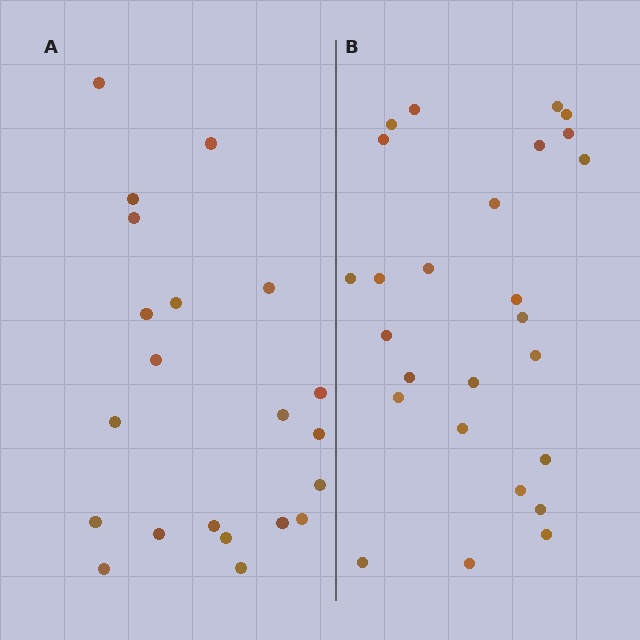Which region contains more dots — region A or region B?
Region B (the right region) has more dots.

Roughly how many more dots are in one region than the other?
Region B has about 5 more dots than region A.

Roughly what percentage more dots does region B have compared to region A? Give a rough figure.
About 25% more.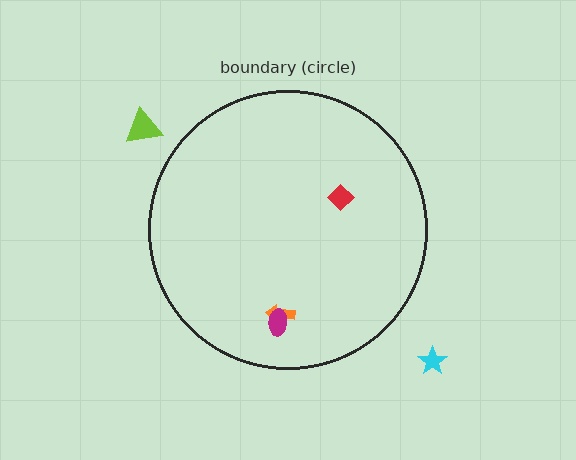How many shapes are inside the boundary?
3 inside, 2 outside.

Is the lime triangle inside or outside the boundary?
Outside.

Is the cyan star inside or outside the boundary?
Outside.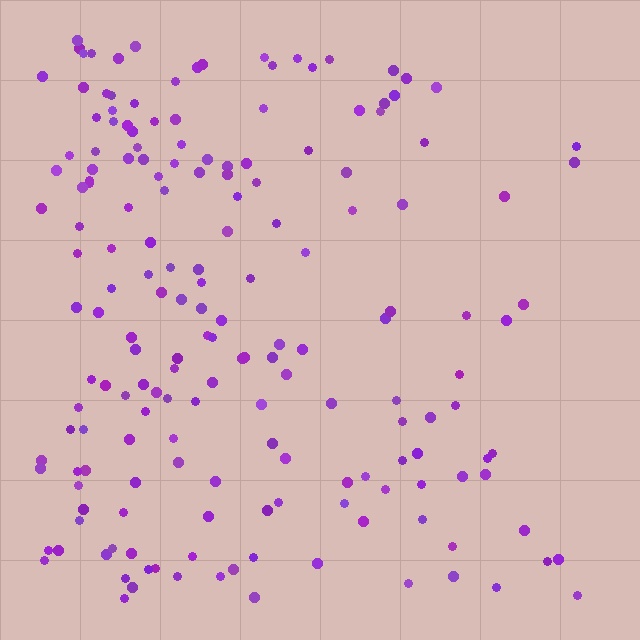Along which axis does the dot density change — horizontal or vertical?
Horizontal.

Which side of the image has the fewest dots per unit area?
The right.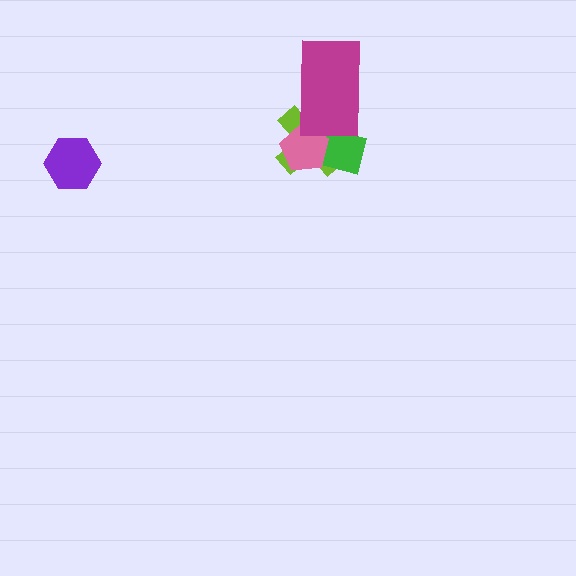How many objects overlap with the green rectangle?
3 objects overlap with the green rectangle.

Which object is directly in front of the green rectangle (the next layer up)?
The pink pentagon is directly in front of the green rectangle.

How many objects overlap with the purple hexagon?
0 objects overlap with the purple hexagon.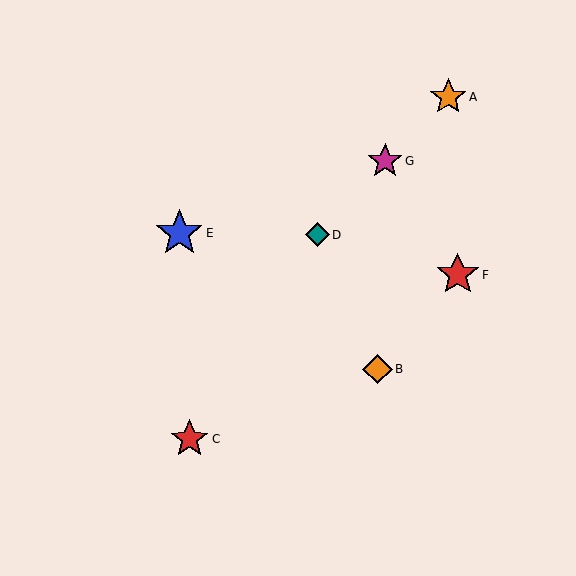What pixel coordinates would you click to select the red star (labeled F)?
Click at (458, 275) to select the red star F.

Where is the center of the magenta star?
The center of the magenta star is at (385, 161).